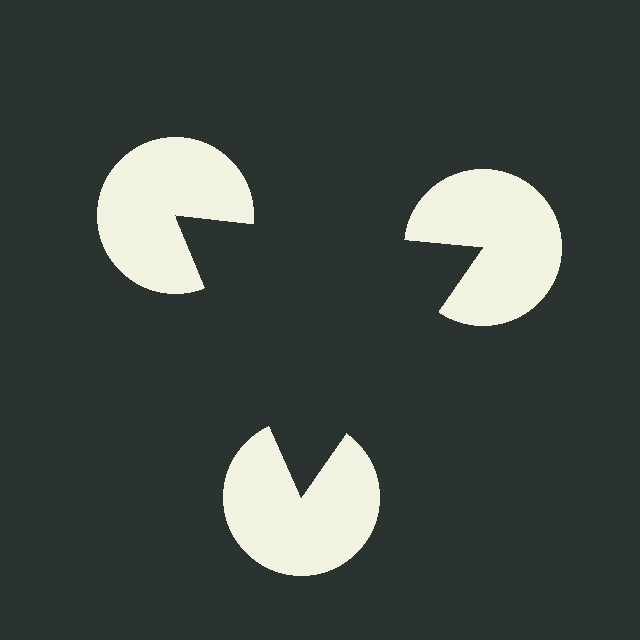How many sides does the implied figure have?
3 sides.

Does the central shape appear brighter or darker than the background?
It typically appears slightly darker than the background, even though no actual brightness change is drawn.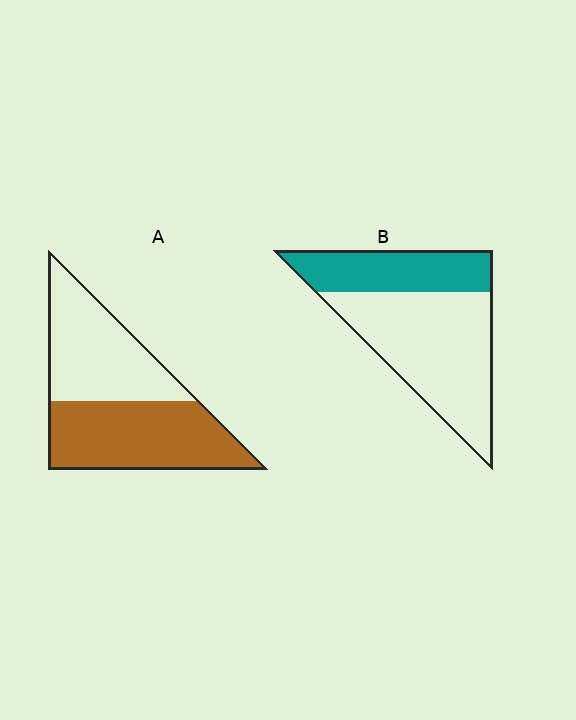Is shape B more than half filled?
No.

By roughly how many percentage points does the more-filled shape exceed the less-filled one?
By roughly 20 percentage points (A over B).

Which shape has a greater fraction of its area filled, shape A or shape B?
Shape A.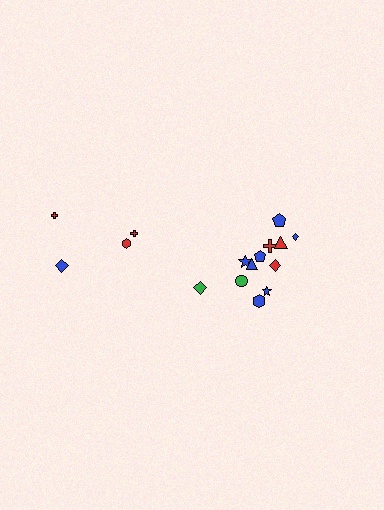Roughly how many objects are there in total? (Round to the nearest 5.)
Roughly 15 objects in total.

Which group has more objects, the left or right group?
The right group.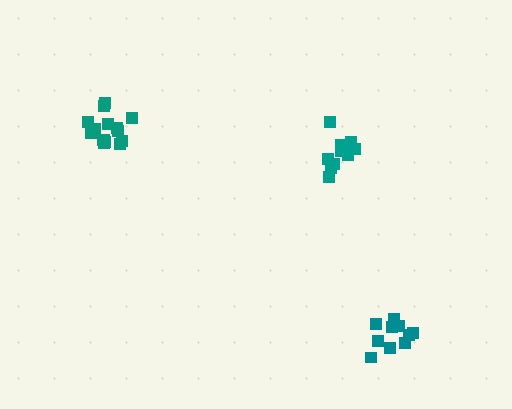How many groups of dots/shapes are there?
There are 3 groups.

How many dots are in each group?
Group 1: 16 dots, Group 2: 11 dots, Group 3: 11 dots (38 total).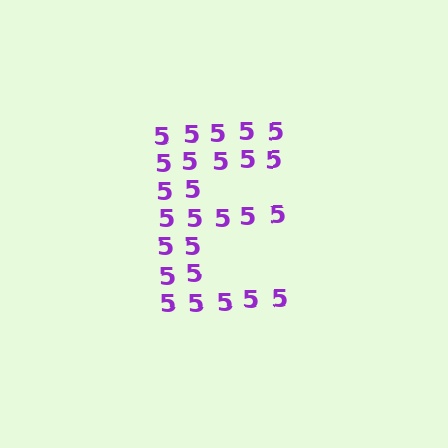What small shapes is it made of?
It is made of small digit 5's.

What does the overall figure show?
The overall figure shows the letter E.